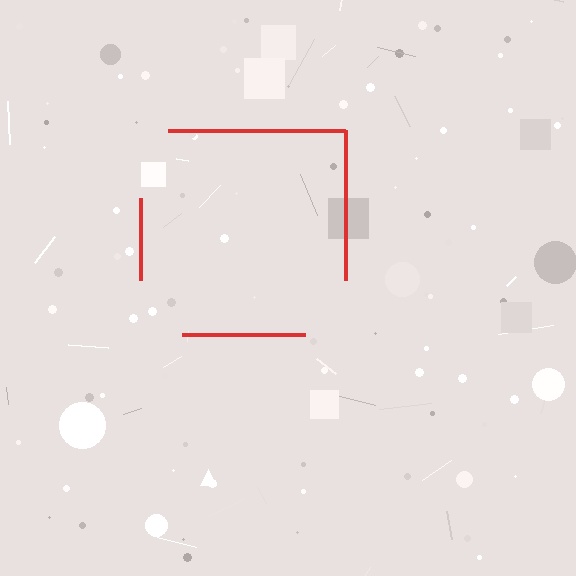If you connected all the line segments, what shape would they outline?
They would outline a square.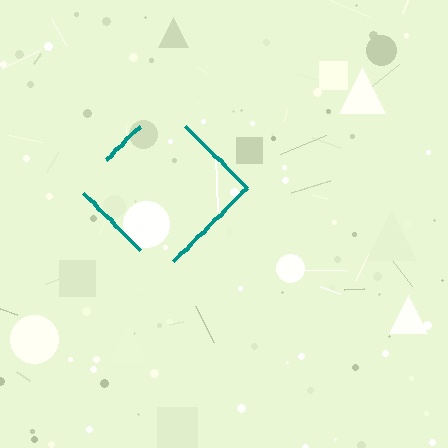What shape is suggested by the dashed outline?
The dashed outline suggests a diamond.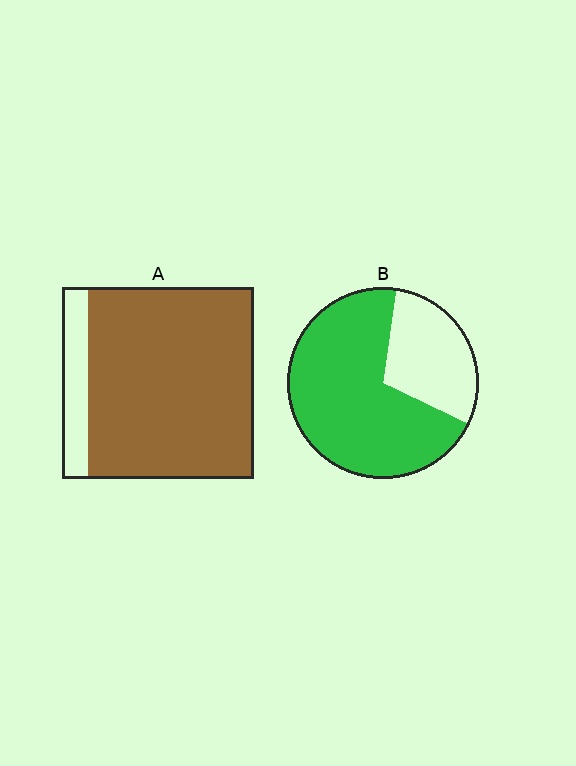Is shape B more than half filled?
Yes.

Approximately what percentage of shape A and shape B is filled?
A is approximately 85% and B is approximately 70%.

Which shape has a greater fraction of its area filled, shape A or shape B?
Shape A.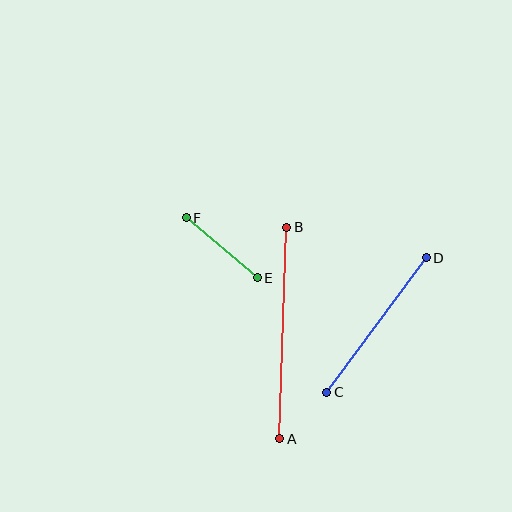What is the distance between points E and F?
The distance is approximately 93 pixels.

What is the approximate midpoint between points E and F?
The midpoint is at approximately (222, 248) pixels.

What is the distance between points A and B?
The distance is approximately 211 pixels.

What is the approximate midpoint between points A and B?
The midpoint is at approximately (283, 333) pixels.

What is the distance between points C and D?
The distance is approximately 167 pixels.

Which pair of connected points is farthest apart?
Points A and B are farthest apart.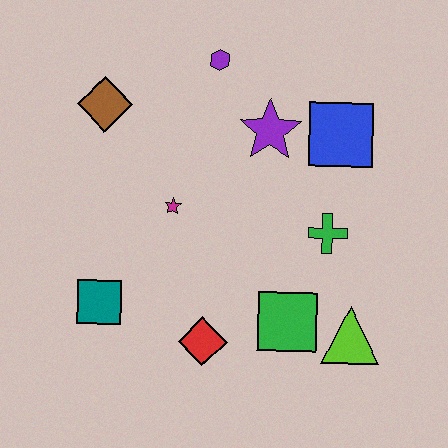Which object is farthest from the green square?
The brown diamond is farthest from the green square.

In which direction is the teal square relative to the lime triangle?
The teal square is to the left of the lime triangle.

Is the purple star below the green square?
No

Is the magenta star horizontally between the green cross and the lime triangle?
No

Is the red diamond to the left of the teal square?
No